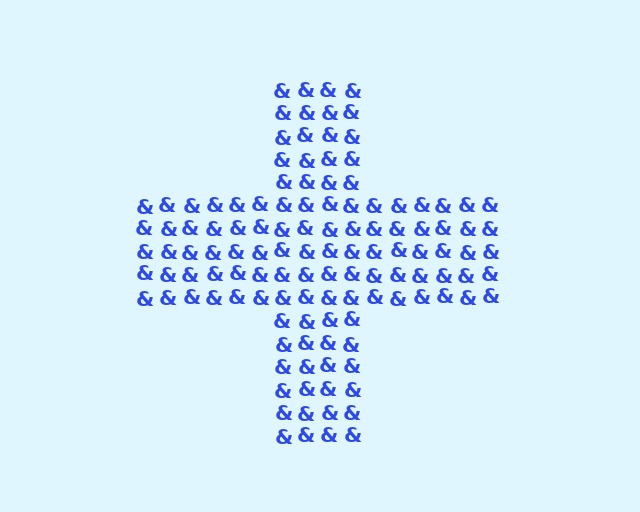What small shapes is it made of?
It is made of small ampersands.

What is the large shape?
The large shape is a cross.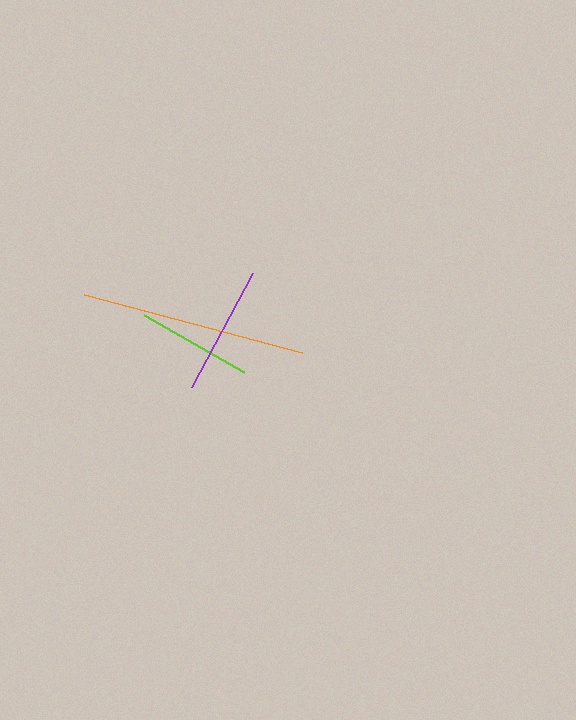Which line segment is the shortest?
The lime line is the shortest at approximately 115 pixels.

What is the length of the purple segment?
The purple segment is approximately 129 pixels long.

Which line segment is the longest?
The orange line is the longest at approximately 225 pixels.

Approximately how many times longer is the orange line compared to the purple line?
The orange line is approximately 1.7 times the length of the purple line.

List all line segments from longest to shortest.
From longest to shortest: orange, purple, lime.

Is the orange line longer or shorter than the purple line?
The orange line is longer than the purple line.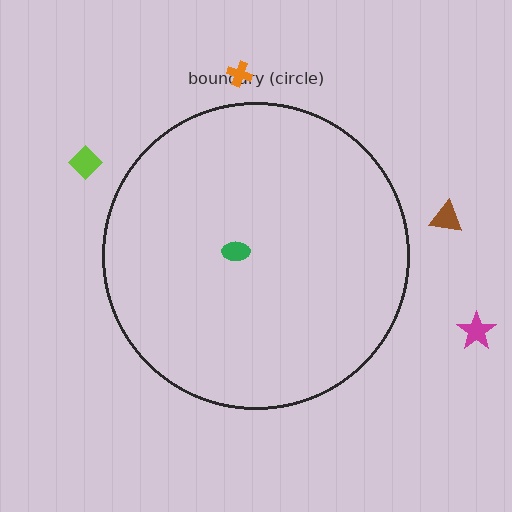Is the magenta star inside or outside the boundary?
Outside.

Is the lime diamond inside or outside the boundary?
Outside.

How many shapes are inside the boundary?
1 inside, 4 outside.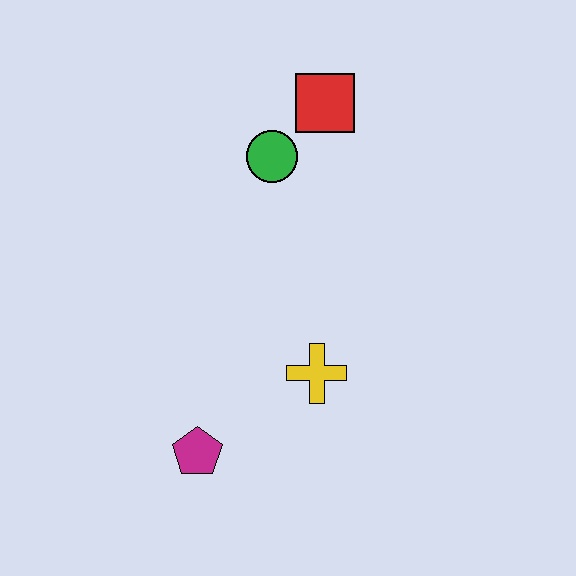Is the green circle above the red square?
No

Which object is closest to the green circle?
The red square is closest to the green circle.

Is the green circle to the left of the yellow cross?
Yes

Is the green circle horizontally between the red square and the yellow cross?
No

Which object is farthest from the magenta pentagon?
The red square is farthest from the magenta pentagon.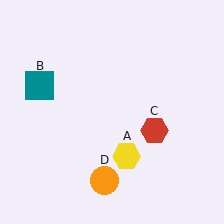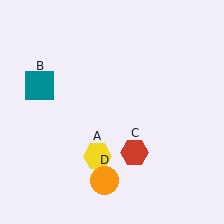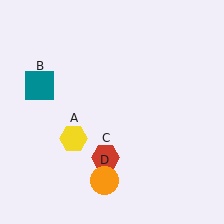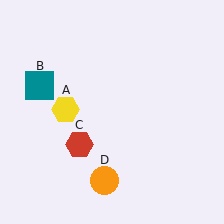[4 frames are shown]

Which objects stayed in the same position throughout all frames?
Teal square (object B) and orange circle (object D) remained stationary.